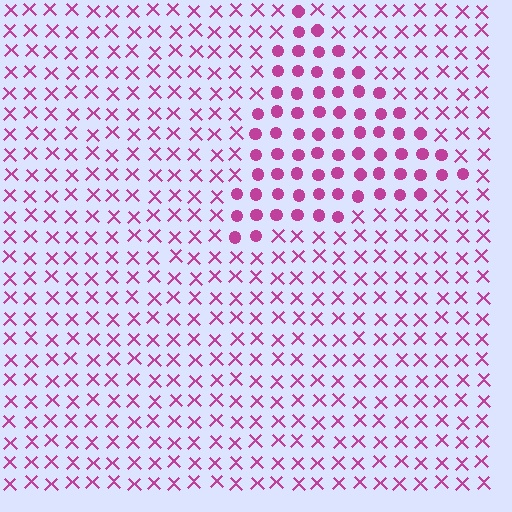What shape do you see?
I see a triangle.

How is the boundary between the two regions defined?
The boundary is defined by a change in element shape: circles inside vs. X marks outside. All elements share the same color and spacing.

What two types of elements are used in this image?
The image uses circles inside the triangle region and X marks outside it.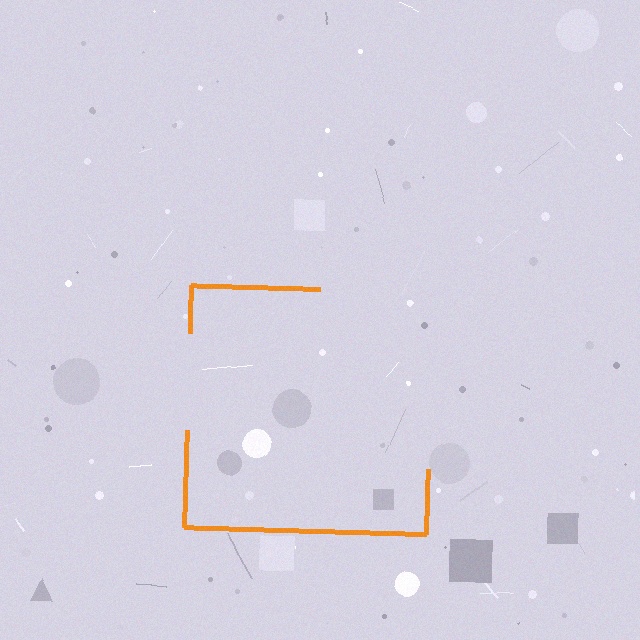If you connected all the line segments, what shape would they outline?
They would outline a square.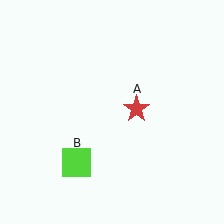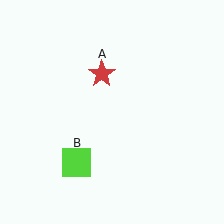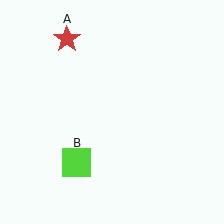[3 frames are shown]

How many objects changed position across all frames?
1 object changed position: red star (object A).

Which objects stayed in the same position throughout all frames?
Lime square (object B) remained stationary.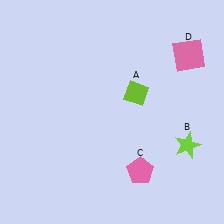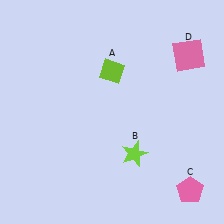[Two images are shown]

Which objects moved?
The objects that moved are: the lime diamond (A), the lime star (B), the pink pentagon (C).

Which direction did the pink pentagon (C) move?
The pink pentagon (C) moved right.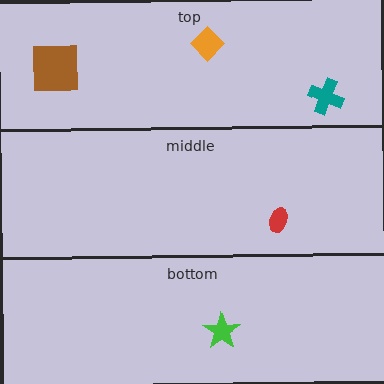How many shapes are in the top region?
3.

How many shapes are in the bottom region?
1.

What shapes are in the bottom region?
The green star.